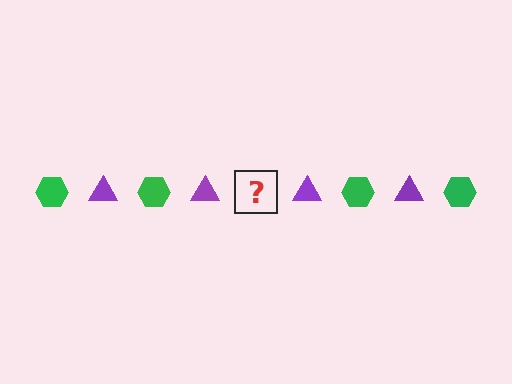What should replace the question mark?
The question mark should be replaced with a green hexagon.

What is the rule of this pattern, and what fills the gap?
The rule is that the pattern alternates between green hexagon and purple triangle. The gap should be filled with a green hexagon.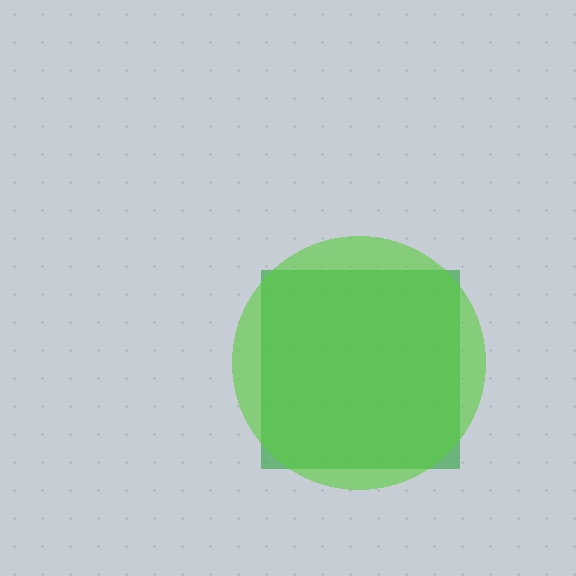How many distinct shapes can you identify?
There are 2 distinct shapes: a green square, a lime circle.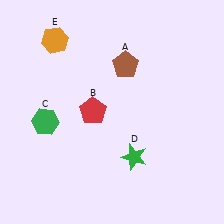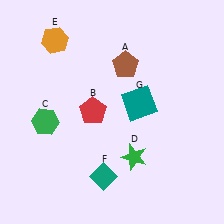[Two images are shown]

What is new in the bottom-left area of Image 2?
A teal diamond (F) was added in the bottom-left area of Image 2.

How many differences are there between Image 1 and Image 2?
There are 2 differences between the two images.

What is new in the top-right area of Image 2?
A teal square (G) was added in the top-right area of Image 2.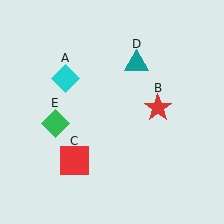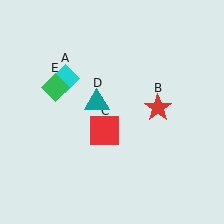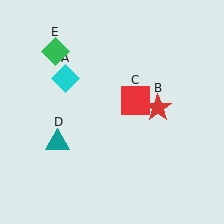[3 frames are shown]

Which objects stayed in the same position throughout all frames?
Cyan diamond (object A) and red star (object B) remained stationary.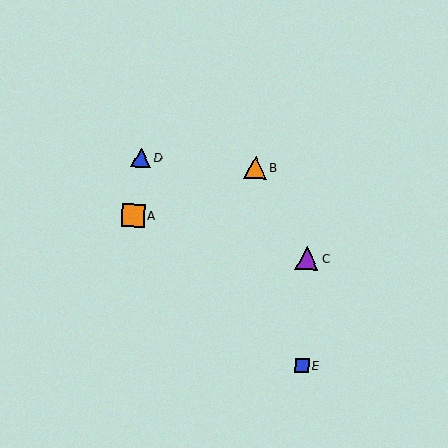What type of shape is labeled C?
Shape C is a purple triangle.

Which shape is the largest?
The purple triangle (labeled C) is the largest.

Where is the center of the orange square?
The center of the orange square is at (133, 215).